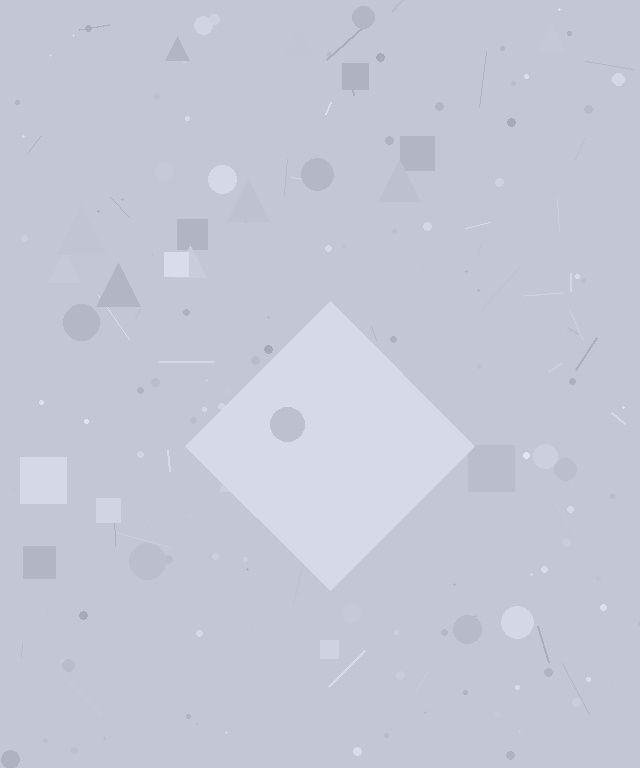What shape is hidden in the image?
A diamond is hidden in the image.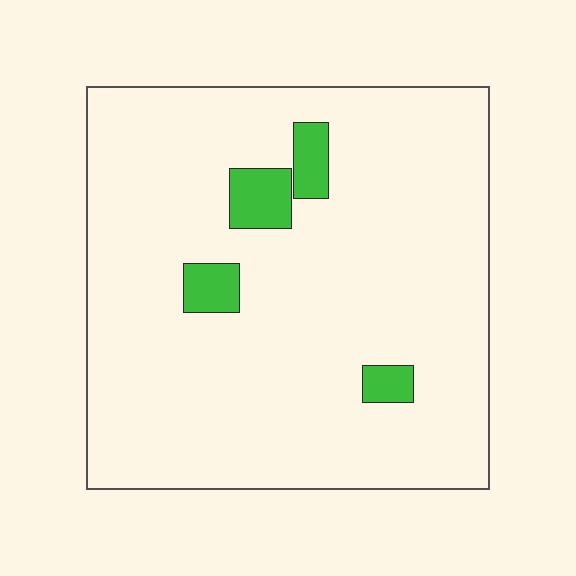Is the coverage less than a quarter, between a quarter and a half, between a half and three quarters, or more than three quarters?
Less than a quarter.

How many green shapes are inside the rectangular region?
4.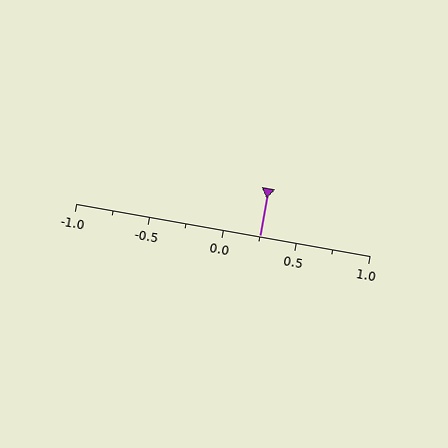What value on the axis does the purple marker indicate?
The marker indicates approximately 0.25.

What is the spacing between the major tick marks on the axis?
The major ticks are spaced 0.5 apart.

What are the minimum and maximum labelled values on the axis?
The axis runs from -1.0 to 1.0.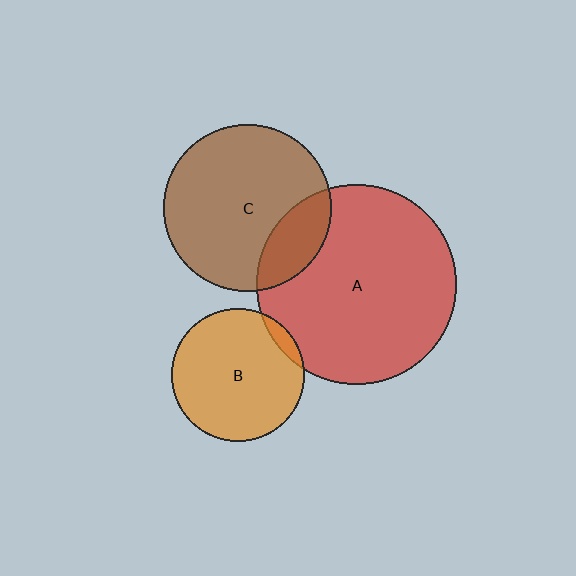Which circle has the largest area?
Circle A (red).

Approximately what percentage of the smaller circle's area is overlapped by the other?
Approximately 20%.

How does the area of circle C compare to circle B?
Approximately 1.6 times.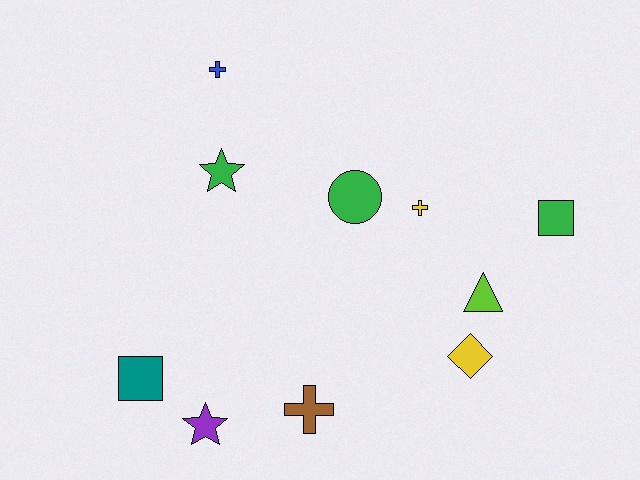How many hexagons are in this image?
There are no hexagons.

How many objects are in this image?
There are 10 objects.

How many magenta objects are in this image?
There are no magenta objects.